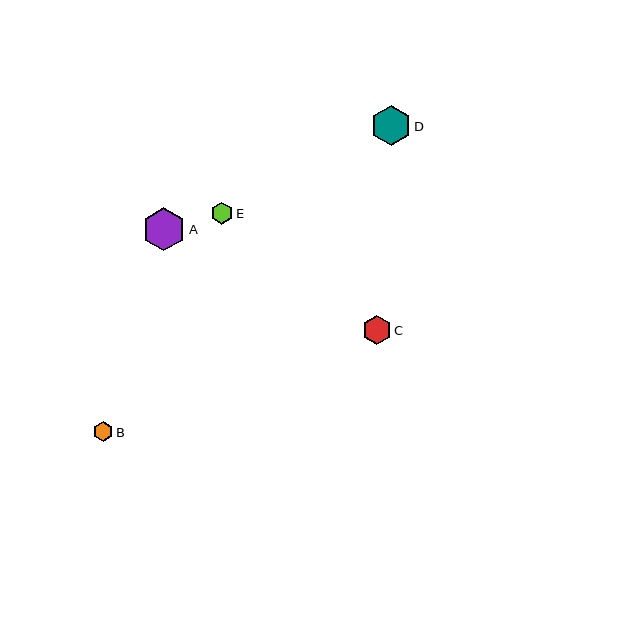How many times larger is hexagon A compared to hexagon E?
Hexagon A is approximately 2.0 times the size of hexagon E.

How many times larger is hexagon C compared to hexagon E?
Hexagon C is approximately 1.3 times the size of hexagon E.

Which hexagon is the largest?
Hexagon A is the largest with a size of approximately 43 pixels.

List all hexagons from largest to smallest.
From largest to smallest: A, D, C, E, B.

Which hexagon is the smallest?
Hexagon B is the smallest with a size of approximately 20 pixels.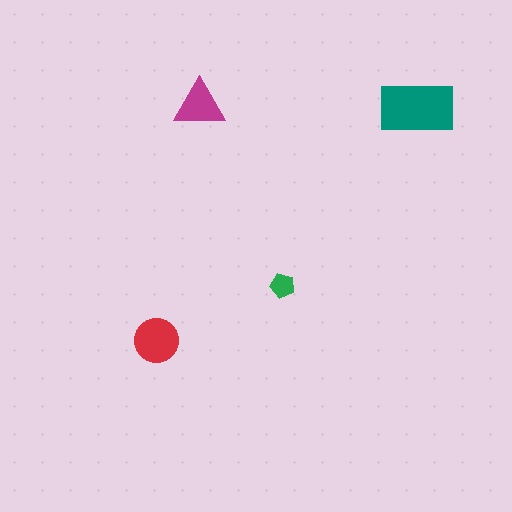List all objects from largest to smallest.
The teal rectangle, the red circle, the magenta triangle, the green pentagon.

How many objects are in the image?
There are 4 objects in the image.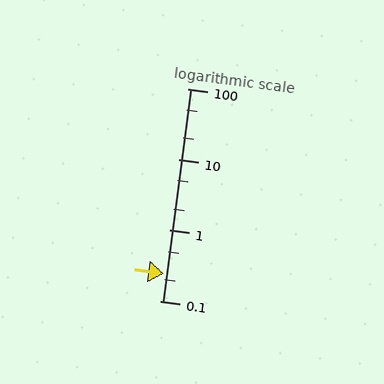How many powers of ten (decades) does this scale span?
The scale spans 3 decades, from 0.1 to 100.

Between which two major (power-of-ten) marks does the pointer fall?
The pointer is between 0.1 and 1.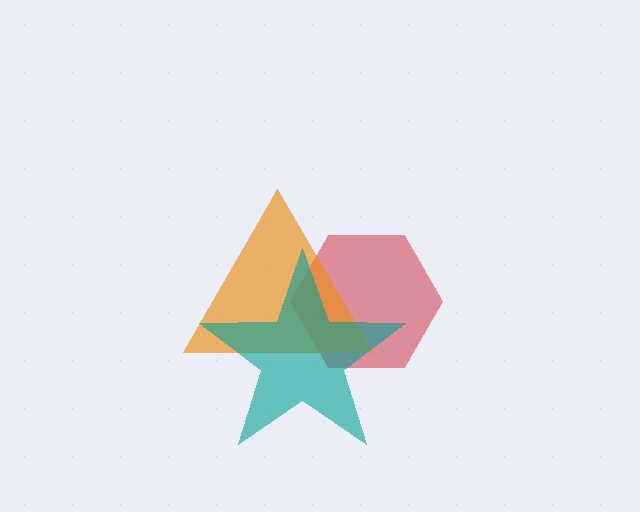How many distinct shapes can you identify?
There are 3 distinct shapes: a red hexagon, an orange triangle, a teal star.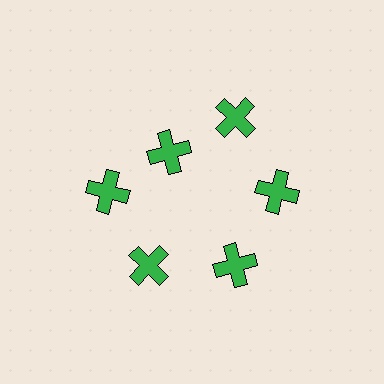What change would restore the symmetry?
The symmetry would be restored by moving it outward, back onto the ring so that all 6 crosses sit at equal angles and equal distance from the center.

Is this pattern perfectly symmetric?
No. The 6 green crosses are arranged in a ring, but one element near the 11 o'clock position is pulled inward toward the center, breaking the 6-fold rotational symmetry.